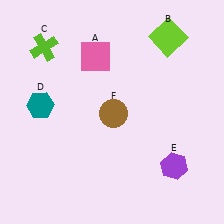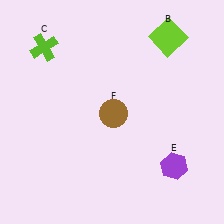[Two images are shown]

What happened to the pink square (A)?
The pink square (A) was removed in Image 2. It was in the top-left area of Image 1.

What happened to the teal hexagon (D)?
The teal hexagon (D) was removed in Image 2. It was in the top-left area of Image 1.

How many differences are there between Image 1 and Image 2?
There are 2 differences between the two images.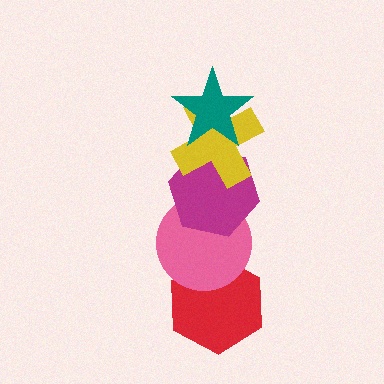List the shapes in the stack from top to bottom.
From top to bottom: the teal star, the yellow cross, the magenta hexagon, the pink circle, the red hexagon.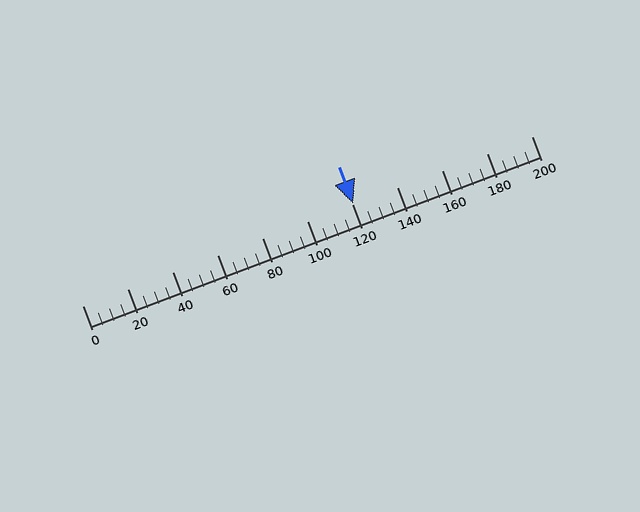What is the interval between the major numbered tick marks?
The major tick marks are spaced 20 units apart.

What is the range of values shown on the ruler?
The ruler shows values from 0 to 200.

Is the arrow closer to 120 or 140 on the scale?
The arrow is closer to 120.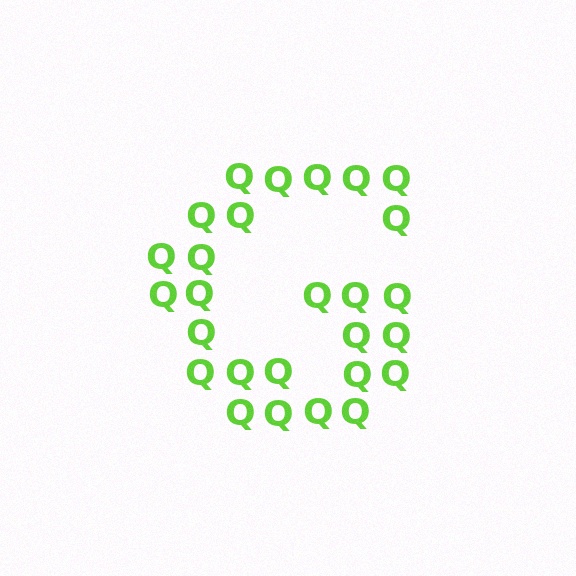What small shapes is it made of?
It is made of small letter Q's.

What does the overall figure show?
The overall figure shows the letter G.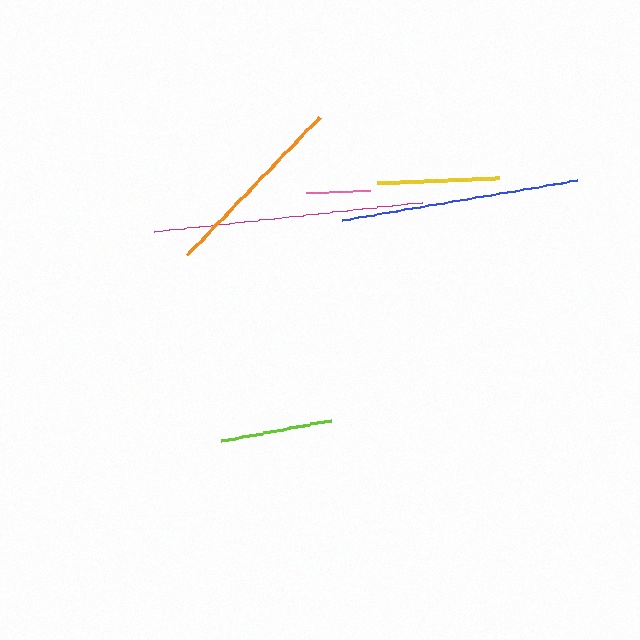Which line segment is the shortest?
The pink line is the shortest at approximately 64 pixels.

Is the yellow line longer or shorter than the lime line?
The yellow line is longer than the lime line.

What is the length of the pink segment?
The pink segment is approximately 64 pixels long.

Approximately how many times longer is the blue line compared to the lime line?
The blue line is approximately 2.1 times the length of the lime line.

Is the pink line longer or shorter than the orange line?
The orange line is longer than the pink line.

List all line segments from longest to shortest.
From longest to shortest: magenta, blue, orange, yellow, lime, pink.